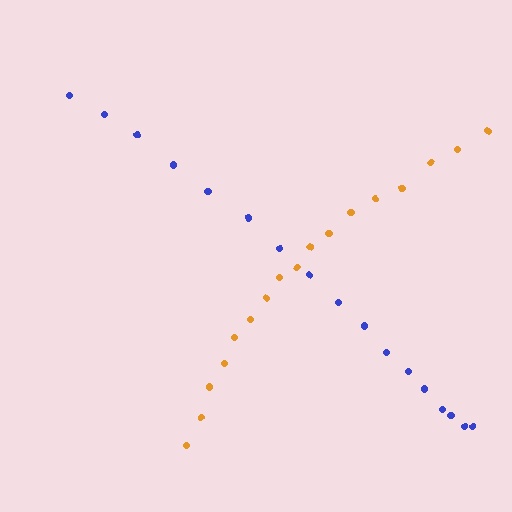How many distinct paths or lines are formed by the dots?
There are 2 distinct paths.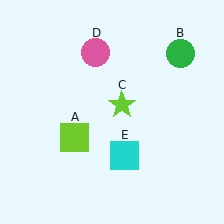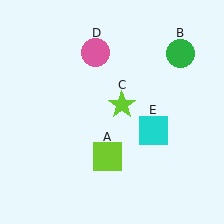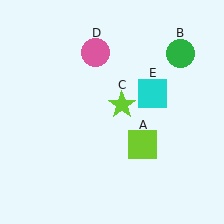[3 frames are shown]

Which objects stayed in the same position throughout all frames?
Green circle (object B) and lime star (object C) and pink circle (object D) remained stationary.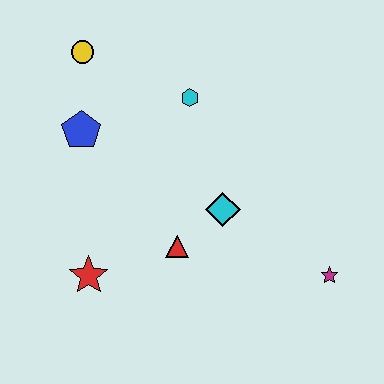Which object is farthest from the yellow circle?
The magenta star is farthest from the yellow circle.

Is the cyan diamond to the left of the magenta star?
Yes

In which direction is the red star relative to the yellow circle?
The red star is below the yellow circle.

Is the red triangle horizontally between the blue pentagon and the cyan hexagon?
Yes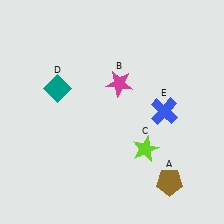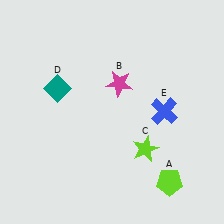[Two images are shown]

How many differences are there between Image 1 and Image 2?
There is 1 difference between the two images.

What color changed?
The pentagon (A) changed from brown in Image 1 to lime in Image 2.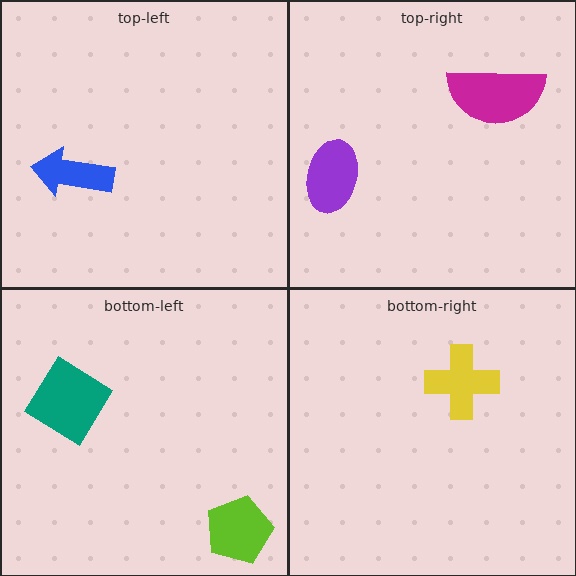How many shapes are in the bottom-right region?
1.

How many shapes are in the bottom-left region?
2.